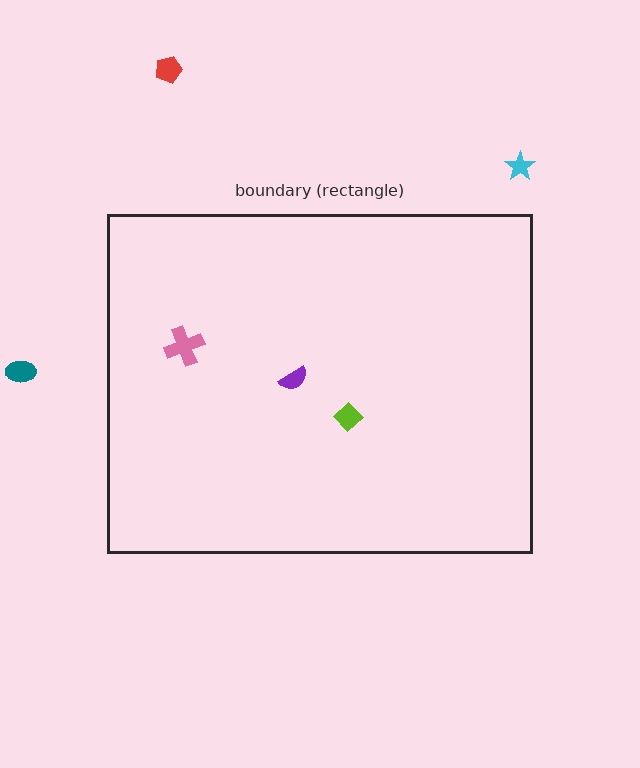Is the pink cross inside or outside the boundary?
Inside.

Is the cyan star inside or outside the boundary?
Outside.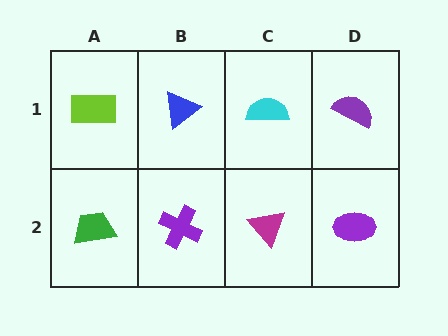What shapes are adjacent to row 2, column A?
A lime rectangle (row 1, column A), a purple cross (row 2, column B).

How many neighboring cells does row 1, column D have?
2.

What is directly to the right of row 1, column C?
A purple semicircle.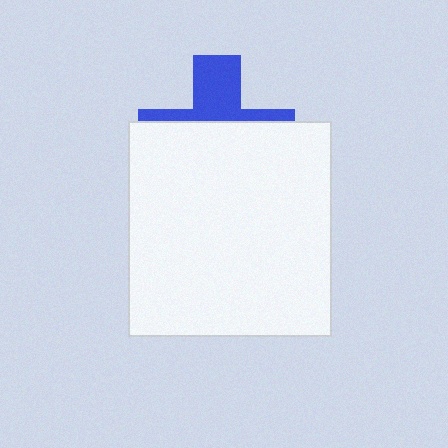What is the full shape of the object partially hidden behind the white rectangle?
The partially hidden object is a blue cross.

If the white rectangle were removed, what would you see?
You would see the complete blue cross.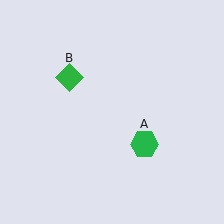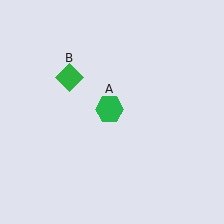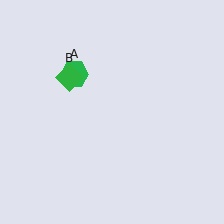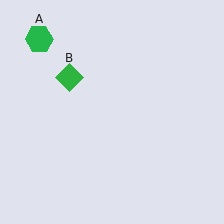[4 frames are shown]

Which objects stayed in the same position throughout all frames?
Green diamond (object B) remained stationary.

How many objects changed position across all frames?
1 object changed position: green hexagon (object A).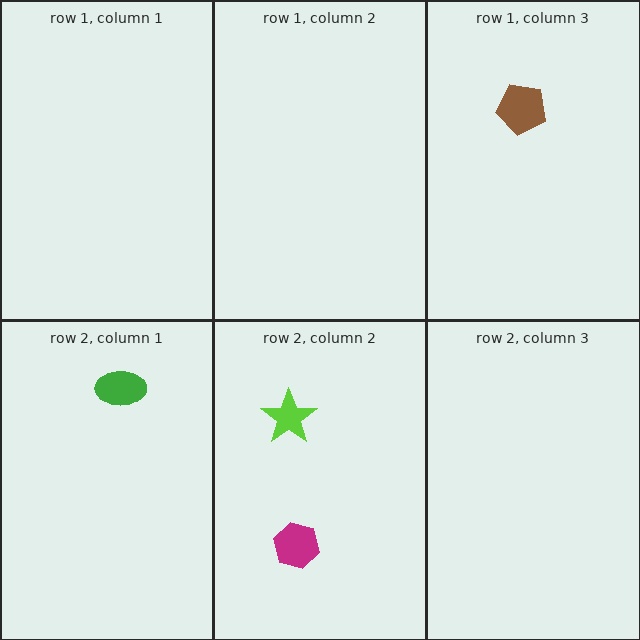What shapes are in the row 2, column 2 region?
The lime star, the magenta hexagon.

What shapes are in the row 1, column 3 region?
The brown pentagon.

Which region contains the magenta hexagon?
The row 2, column 2 region.